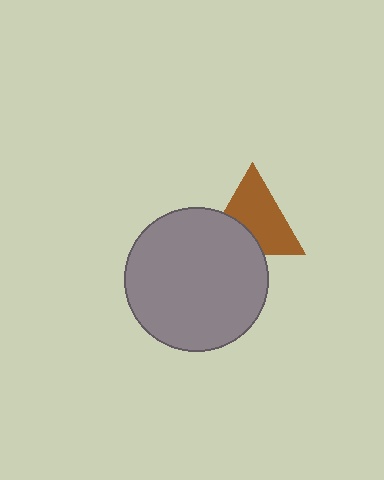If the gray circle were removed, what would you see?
You would see the complete brown triangle.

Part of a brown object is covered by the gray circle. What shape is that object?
It is a triangle.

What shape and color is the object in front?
The object in front is a gray circle.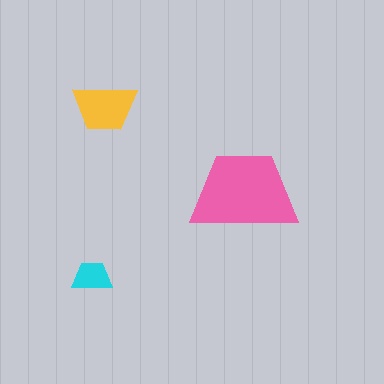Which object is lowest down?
The cyan trapezoid is bottommost.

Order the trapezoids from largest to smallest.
the pink one, the yellow one, the cyan one.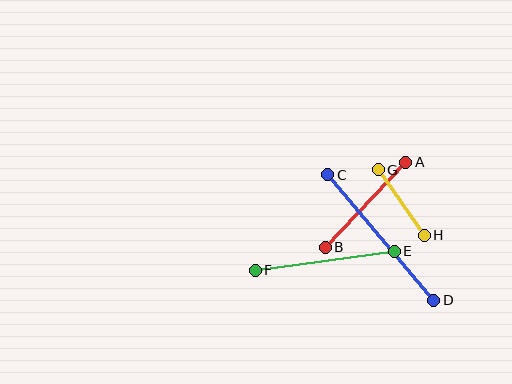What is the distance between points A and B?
The distance is approximately 117 pixels.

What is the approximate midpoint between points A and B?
The midpoint is at approximately (366, 205) pixels.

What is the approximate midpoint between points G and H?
The midpoint is at approximately (401, 203) pixels.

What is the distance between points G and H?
The distance is approximately 80 pixels.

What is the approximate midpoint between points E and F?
The midpoint is at approximately (325, 261) pixels.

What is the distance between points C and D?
The distance is approximately 164 pixels.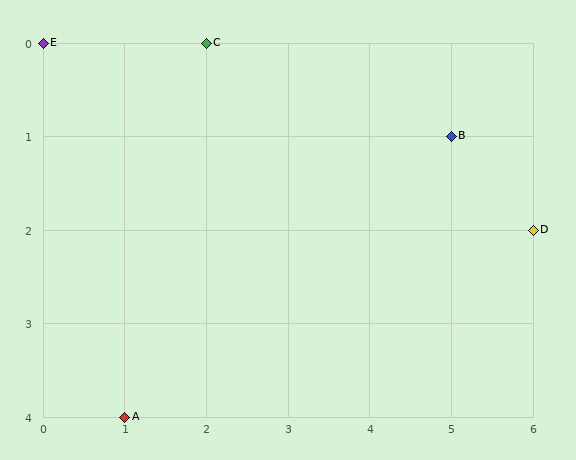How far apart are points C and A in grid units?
Points C and A are 1 column and 4 rows apart (about 4.1 grid units diagonally).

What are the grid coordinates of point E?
Point E is at grid coordinates (0, 0).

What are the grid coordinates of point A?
Point A is at grid coordinates (1, 4).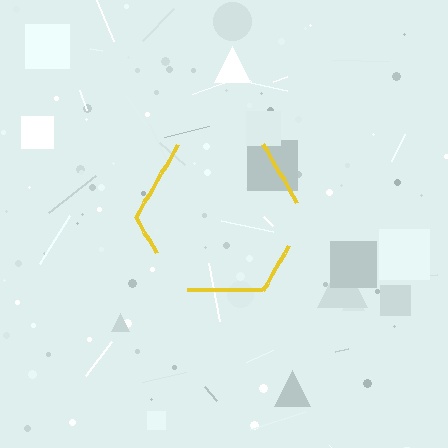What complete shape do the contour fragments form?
The contour fragments form a hexagon.